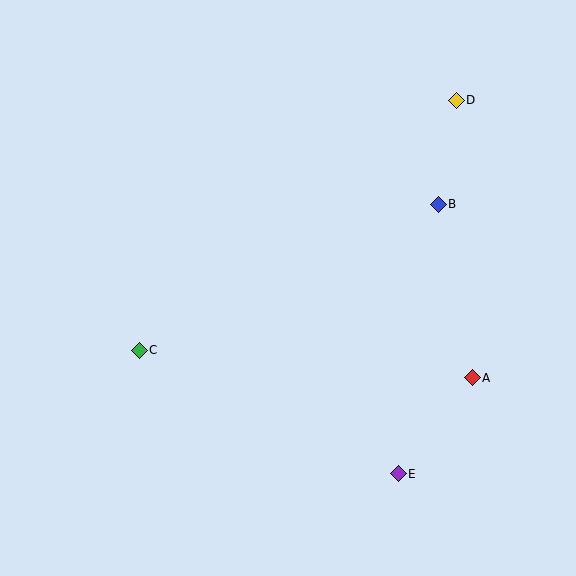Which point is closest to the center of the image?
Point C at (139, 350) is closest to the center.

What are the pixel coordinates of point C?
Point C is at (139, 350).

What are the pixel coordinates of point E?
Point E is at (398, 474).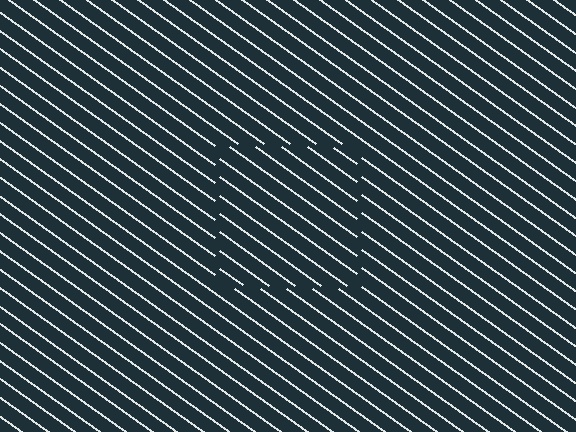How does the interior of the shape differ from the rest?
The interior of the shape contains the same grating, shifted by half a period — the contour is defined by the phase discontinuity where line-ends from the inner and outer gratings abut.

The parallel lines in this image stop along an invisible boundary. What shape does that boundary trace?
An illusory square. The interior of the shape contains the same grating, shifted by half a period — the contour is defined by the phase discontinuity where line-ends from the inner and outer gratings abut.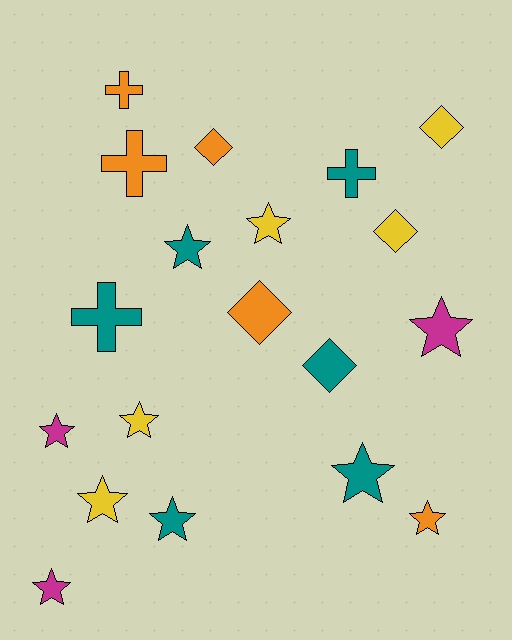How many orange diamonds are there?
There are 2 orange diamonds.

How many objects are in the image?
There are 19 objects.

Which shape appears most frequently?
Star, with 10 objects.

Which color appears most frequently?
Teal, with 6 objects.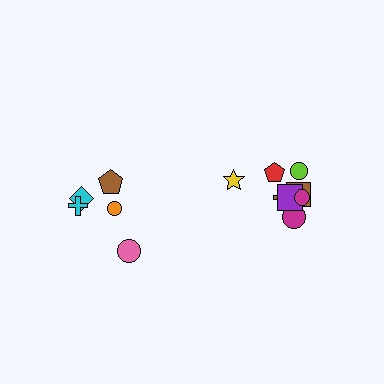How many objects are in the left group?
There are 5 objects.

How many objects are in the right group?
There are 8 objects.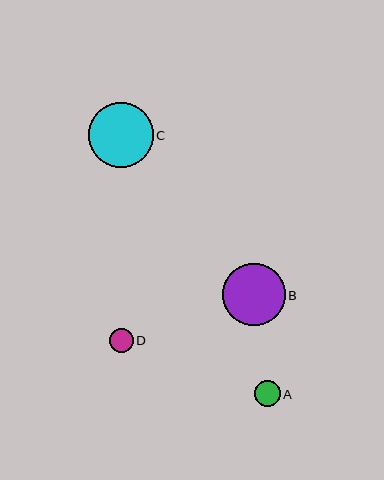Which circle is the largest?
Circle C is the largest with a size of approximately 65 pixels.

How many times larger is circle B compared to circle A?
Circle B is approximately 2.4 times the size of circle A.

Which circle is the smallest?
Circle D is the smallest with a size of approximately 24 pixels.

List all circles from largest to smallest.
From largest to smallest: C, B, A, D.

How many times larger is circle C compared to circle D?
Circle C is approximately 2.7 times the size of circle D.